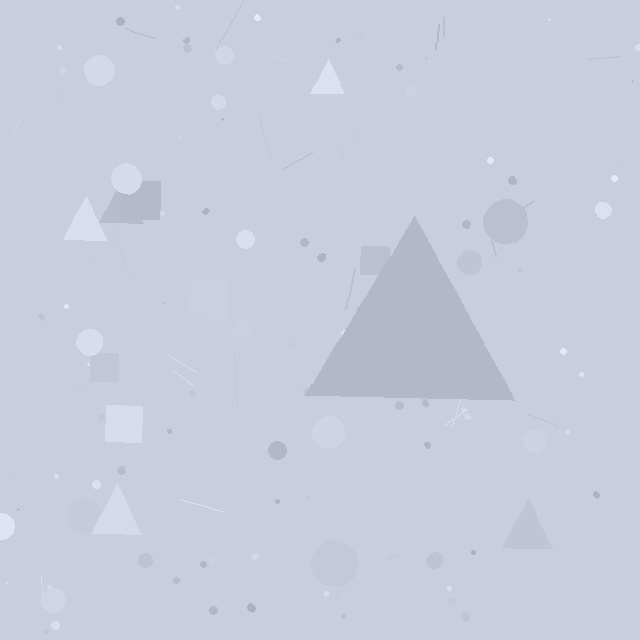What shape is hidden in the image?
A triangle is hidden in the image.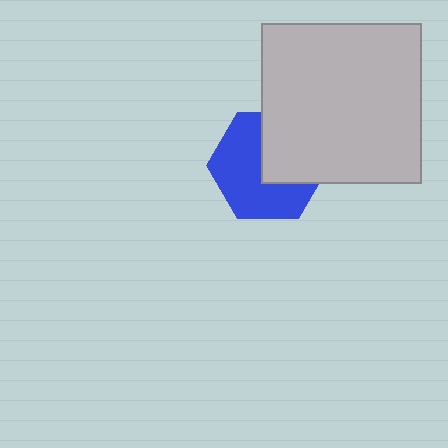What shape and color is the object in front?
The object in front is a light gray rectangle.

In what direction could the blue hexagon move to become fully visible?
The blue hexagon could move toward the lower-left. That would shift it out from behind the light gray rectangle entirely.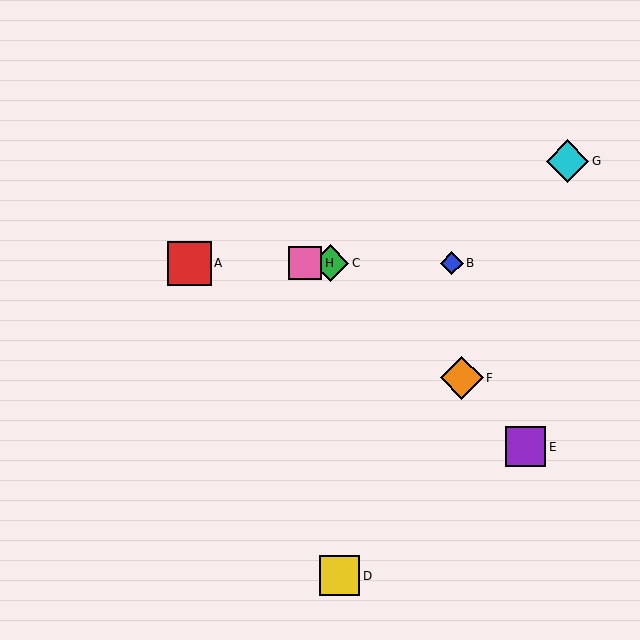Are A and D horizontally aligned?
No, A is at y≈263 and D is at y≈576.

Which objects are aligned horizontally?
Objects A, B, C, H are aligned horizontally.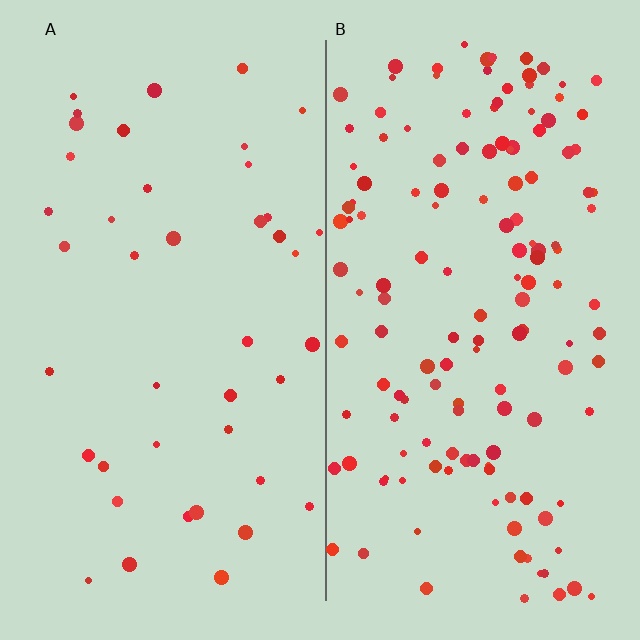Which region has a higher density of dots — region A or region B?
B (the right).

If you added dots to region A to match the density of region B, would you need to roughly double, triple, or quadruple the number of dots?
Approximately triple.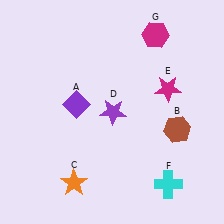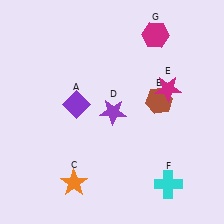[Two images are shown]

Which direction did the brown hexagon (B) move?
The brown hexagon (B) moved up.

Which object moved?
The brown hexagon (B) moved up.